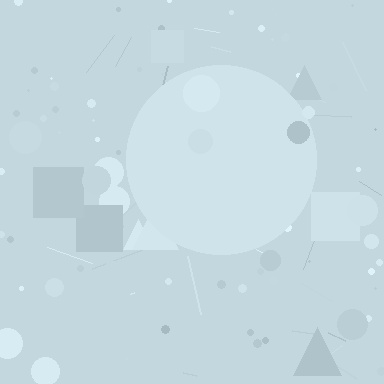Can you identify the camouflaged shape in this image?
The camouflaged shape is a circle.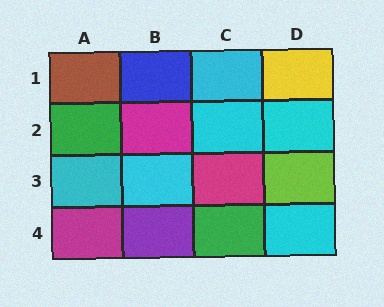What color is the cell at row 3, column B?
Cyan.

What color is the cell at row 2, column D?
Cyan.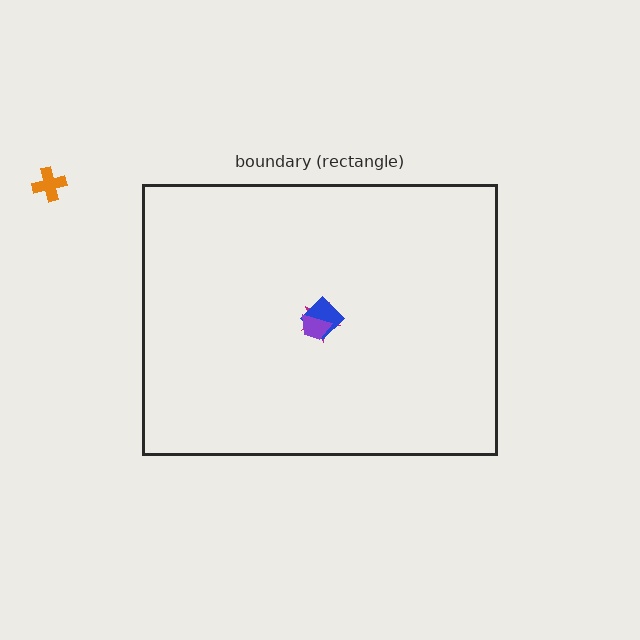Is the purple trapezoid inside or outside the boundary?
Inside.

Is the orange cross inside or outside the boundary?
Outside.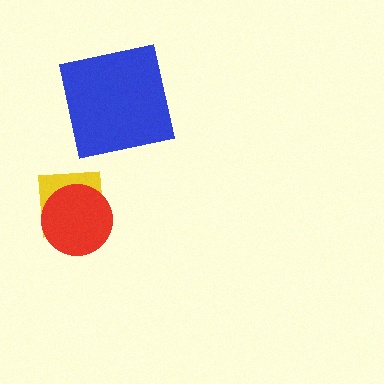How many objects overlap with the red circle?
1 object overlaps with the red circle.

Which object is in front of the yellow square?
The red circle is in front of the yellow square.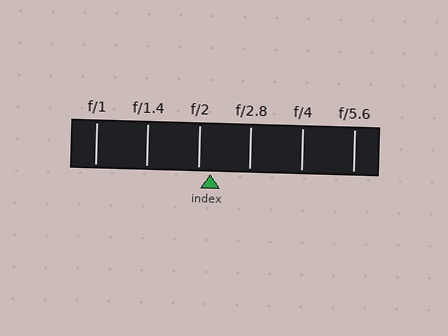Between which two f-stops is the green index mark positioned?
The index mark is between f/2 and f/2.8.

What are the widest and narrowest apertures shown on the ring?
The widest aperture shown is f/1 and the narrowest is f/5.6.